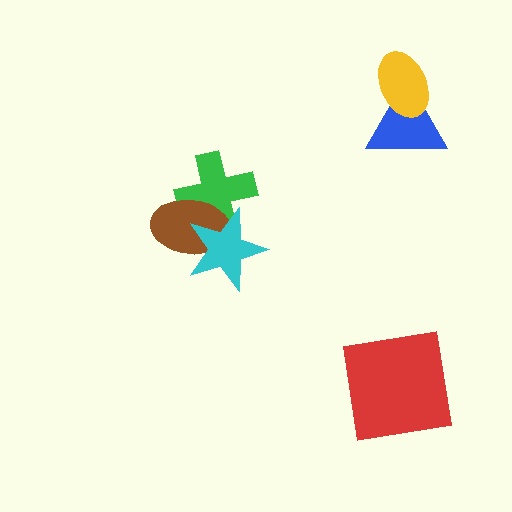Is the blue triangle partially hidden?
Yes, it is partially covered by another shape.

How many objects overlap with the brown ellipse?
2 objects overlap with the brown ellipse.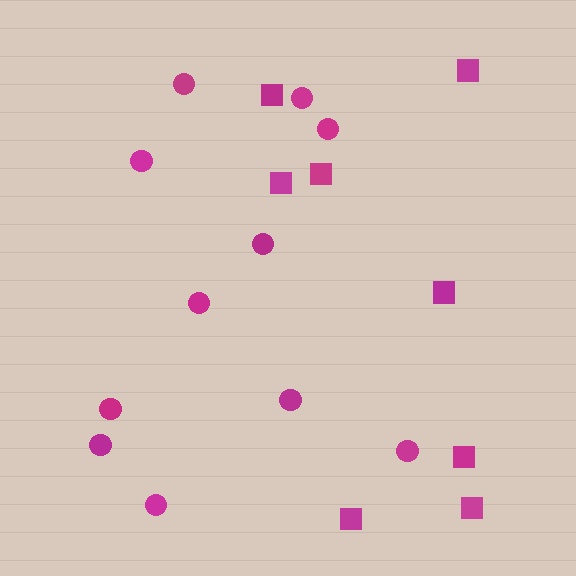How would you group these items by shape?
There are 2 groups: one group of squares (8) and one group of circles (11).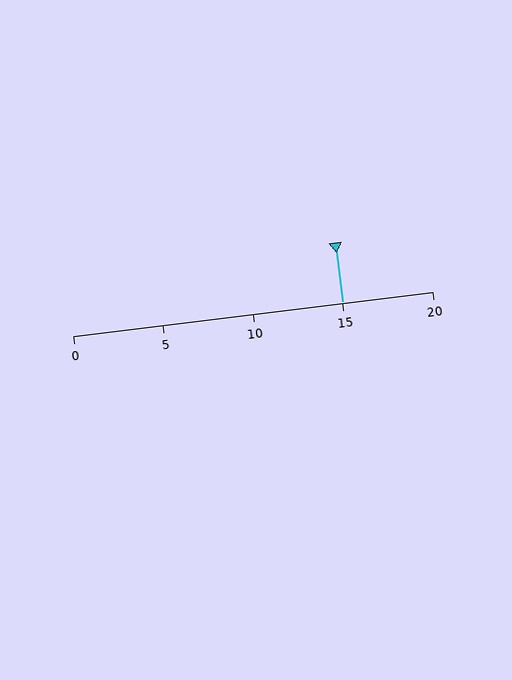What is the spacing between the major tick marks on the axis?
The major ticks are spaced 5 apart.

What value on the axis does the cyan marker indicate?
The marker indicates approximately 15.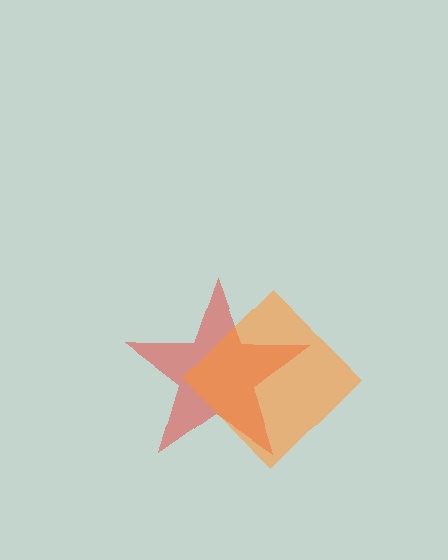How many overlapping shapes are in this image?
There are 2 overlapping shapes in the image.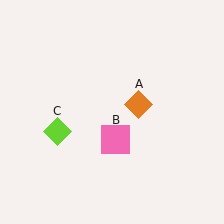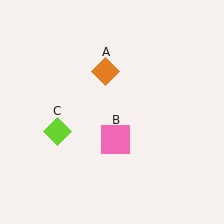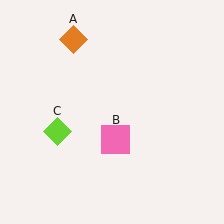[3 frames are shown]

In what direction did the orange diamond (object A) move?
The orange diamond (object A) moved up and to the left.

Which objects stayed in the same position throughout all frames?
Pink square (object B) and lime diamond (object C) remained stationary.